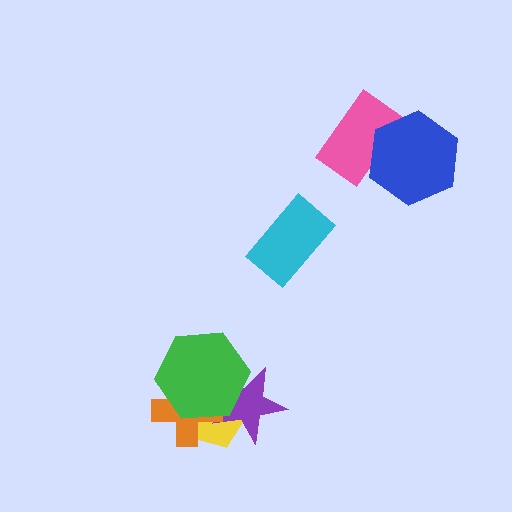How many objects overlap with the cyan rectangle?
0 objects overlap with the cyan rectangle.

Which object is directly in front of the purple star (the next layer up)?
The orange cross is directly in front of the purple star.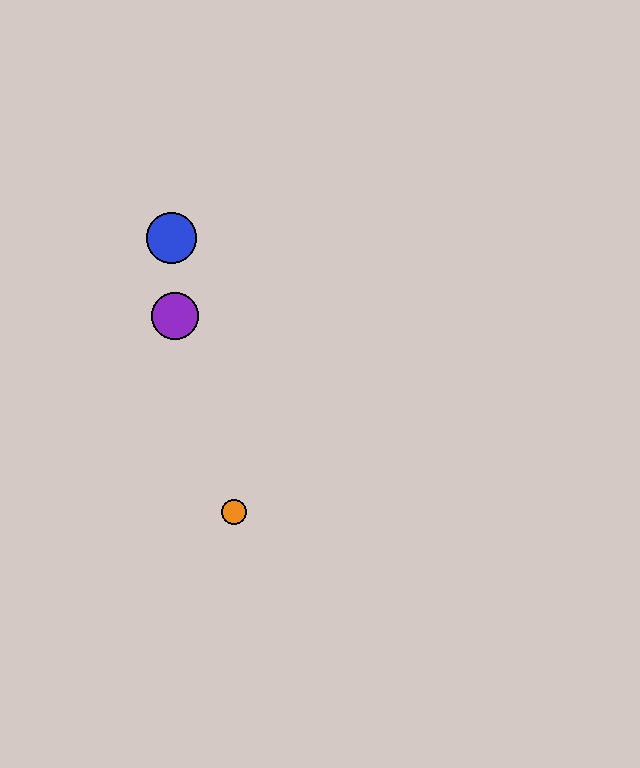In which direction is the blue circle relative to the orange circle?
The blue circle is above the orange circle.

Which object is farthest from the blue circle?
The orange circle is farthest from the blue circle.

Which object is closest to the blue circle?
The purple circle is closest to the blue circle.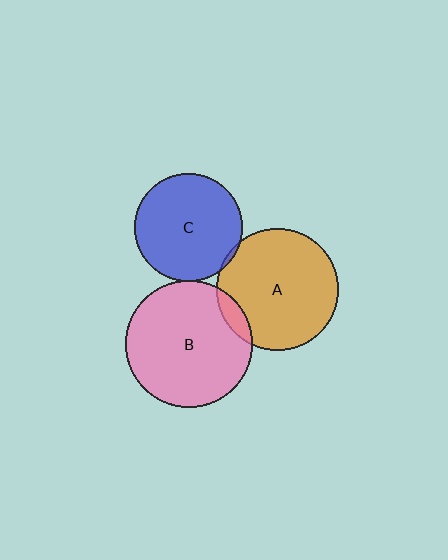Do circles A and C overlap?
Yes.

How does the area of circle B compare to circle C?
Approximately 1.4 times.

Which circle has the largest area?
Circle B (pink).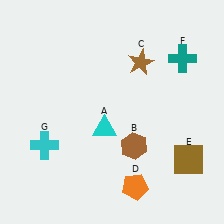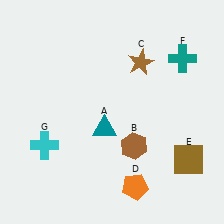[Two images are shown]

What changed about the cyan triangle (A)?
In Image 1, A is cyan. In Image 2, it changed to teal.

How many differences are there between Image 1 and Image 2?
There is 1 difference between the two images.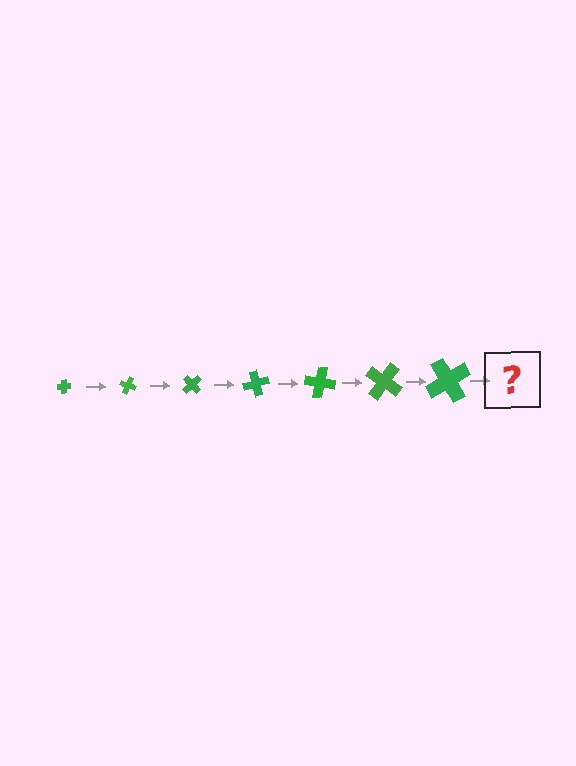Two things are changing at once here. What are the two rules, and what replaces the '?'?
The two rules are that the cross grows larger each step and it rotates 25 degrees each step. The '?' should be a cross, larger than the previous one and rotated 175 degrees from the start.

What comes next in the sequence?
The next element should be a cross, larger than the previous one and rotated 175 degrees from the start.